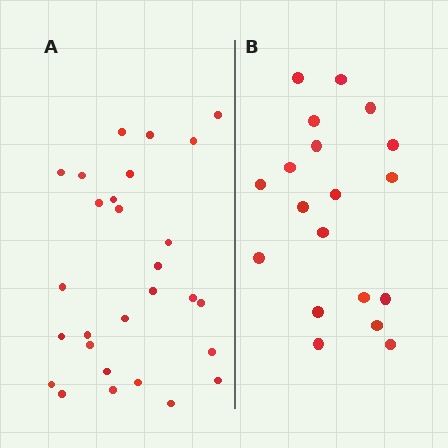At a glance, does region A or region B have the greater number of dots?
Region A (the left region) has more dots.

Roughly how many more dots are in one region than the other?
Region A has roughly 8 or so more dots than region B.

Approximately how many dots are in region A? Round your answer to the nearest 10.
About 30 dots. (The exact count is 28, which rounds to 30.)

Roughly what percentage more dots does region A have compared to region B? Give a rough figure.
About 45% more.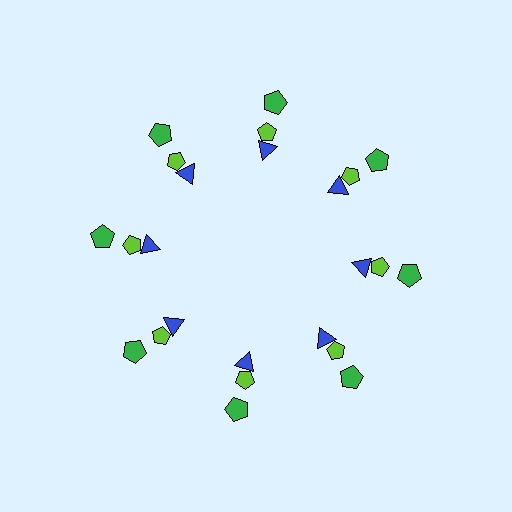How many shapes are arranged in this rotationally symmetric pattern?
There are 24 shapes, arranged in 8 groups of 3.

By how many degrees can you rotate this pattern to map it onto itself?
The pattern maps onto itself every 45 degrees of rotation.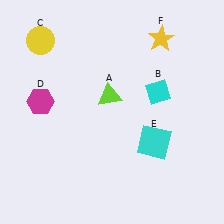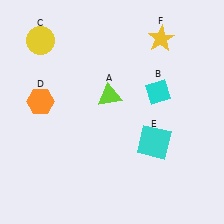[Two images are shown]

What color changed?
The hexagon (D) changed from magenta in Image 1 to orange in Image 2.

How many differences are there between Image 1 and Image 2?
There is 1 difference between the two images.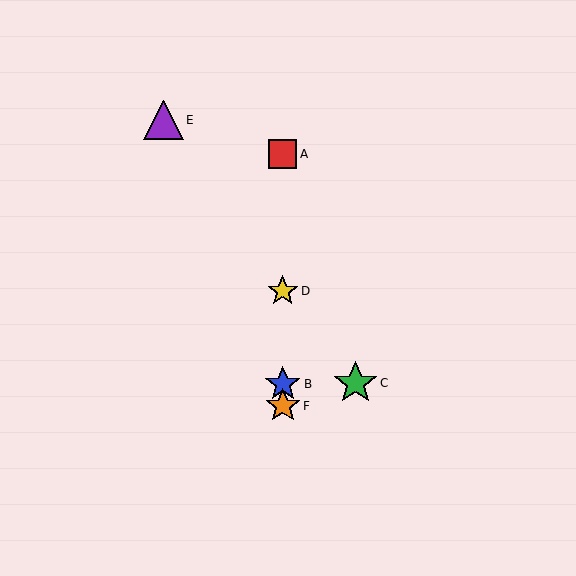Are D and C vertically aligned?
No, D is at x≈283 and C is at x≈355.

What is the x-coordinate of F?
Object F is at x≈283.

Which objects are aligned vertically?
Objects A, B, D, F are aligned vertically.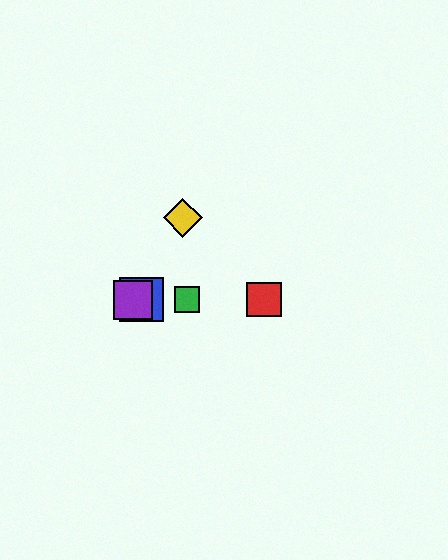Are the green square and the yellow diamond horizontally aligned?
No, the green square is at y≈300 and the yellow diamond is at y≈218.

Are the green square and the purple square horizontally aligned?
Yes, both are at y≈300.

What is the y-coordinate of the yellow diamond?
The yellow diamond is at y≈218.